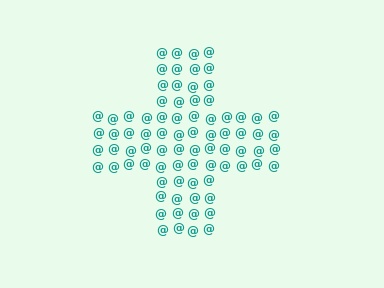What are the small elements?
The small elements are at signs.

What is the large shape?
The large shape is a cross.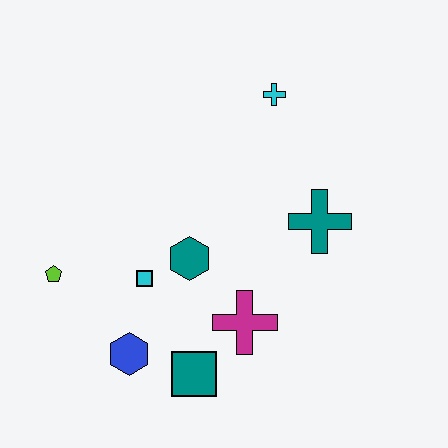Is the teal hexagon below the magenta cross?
No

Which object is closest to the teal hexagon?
The cyan square is closest to the teal hexagon.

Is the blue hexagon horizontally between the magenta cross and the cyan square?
No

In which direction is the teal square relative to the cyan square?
The teal square is below the cyan square.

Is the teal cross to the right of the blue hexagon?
Yes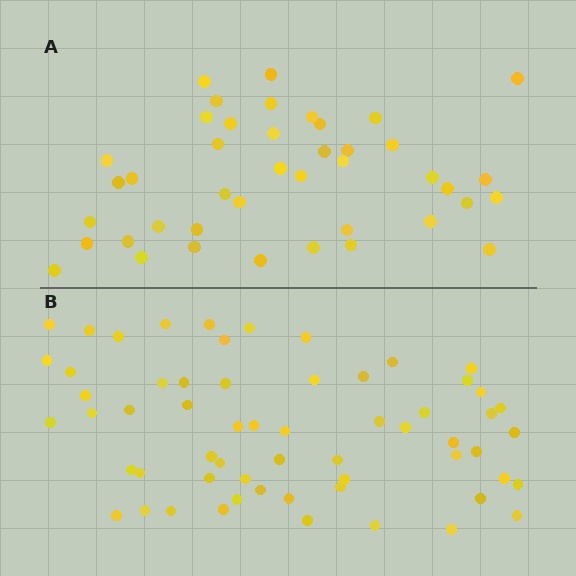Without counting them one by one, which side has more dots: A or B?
Region B (the bottom region) has more dots.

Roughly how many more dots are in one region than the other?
Region B has approximately 20 more dots than region A.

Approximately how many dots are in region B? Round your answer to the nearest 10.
About 60 dots.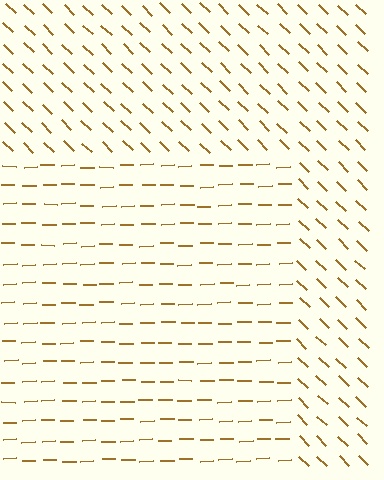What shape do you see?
I see a rectangle.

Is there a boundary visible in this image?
Yes, there is a texture boundary formed by a change in line orientation.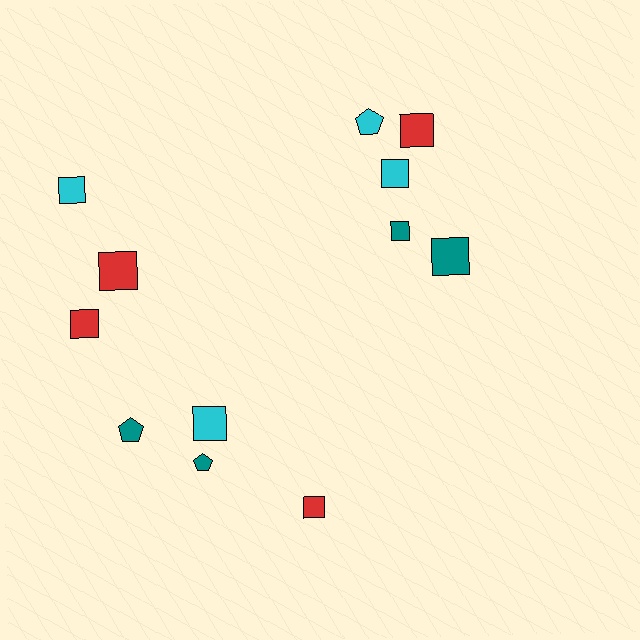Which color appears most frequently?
Red, with 4 objects.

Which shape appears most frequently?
Square, with 9 objects.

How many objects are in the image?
There are 12 objects.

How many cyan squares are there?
There are 3 cyan squares.